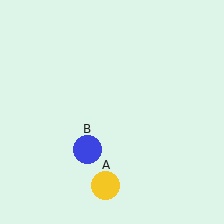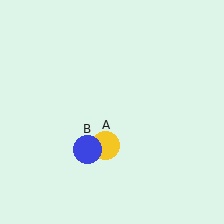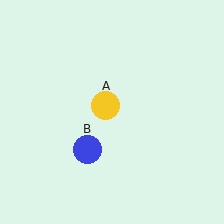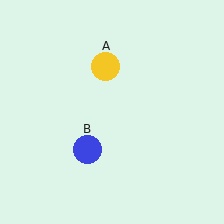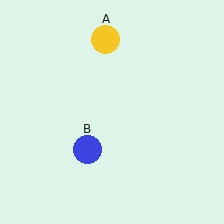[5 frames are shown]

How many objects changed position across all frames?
1 object changed position: yellow circle (object A).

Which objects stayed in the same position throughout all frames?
Blue circle (object B) remained stationary.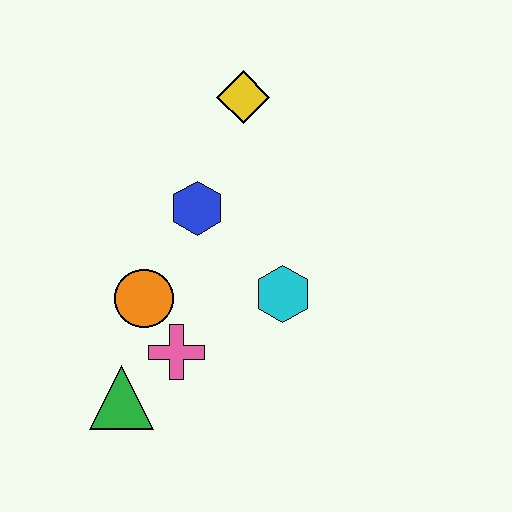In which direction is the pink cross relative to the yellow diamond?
The pink cross is below the yellow diamond.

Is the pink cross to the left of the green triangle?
No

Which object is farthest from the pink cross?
The yellow diamond is farthest from the pink cross.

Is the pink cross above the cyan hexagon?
No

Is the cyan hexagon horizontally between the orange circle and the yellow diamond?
No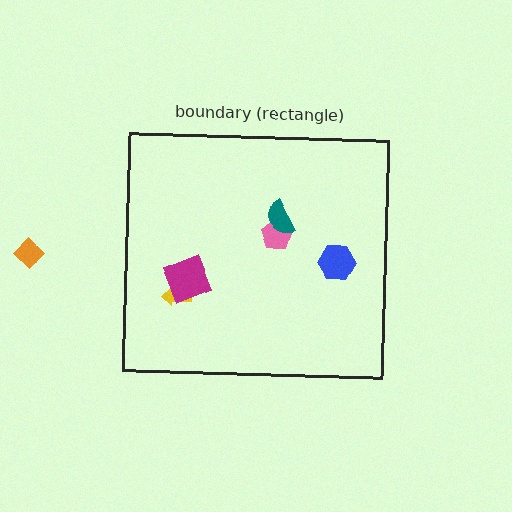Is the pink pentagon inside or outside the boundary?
Inside.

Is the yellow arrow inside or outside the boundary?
Inside.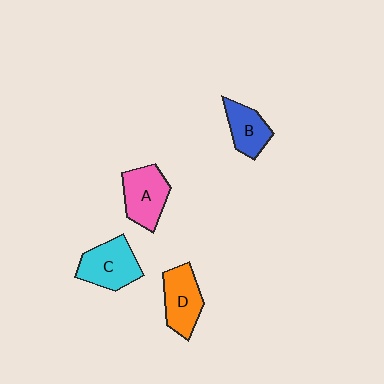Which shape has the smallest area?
Shape B (blue).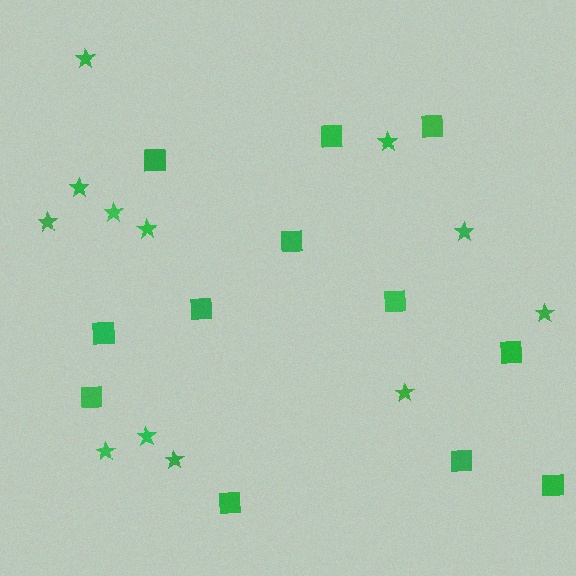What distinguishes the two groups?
There are 2 groups: one group of squares (12) and one group of stars (12).